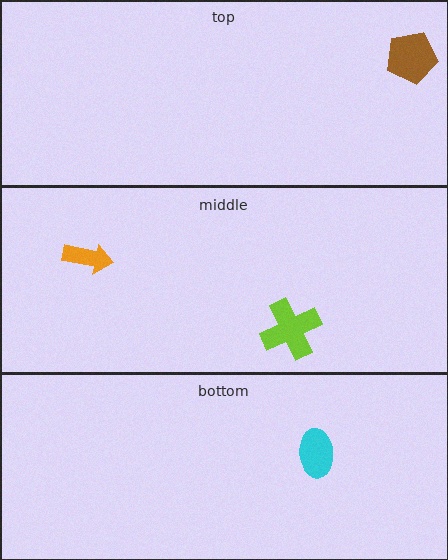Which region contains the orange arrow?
The middle region.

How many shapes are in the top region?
1.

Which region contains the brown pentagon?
The top region.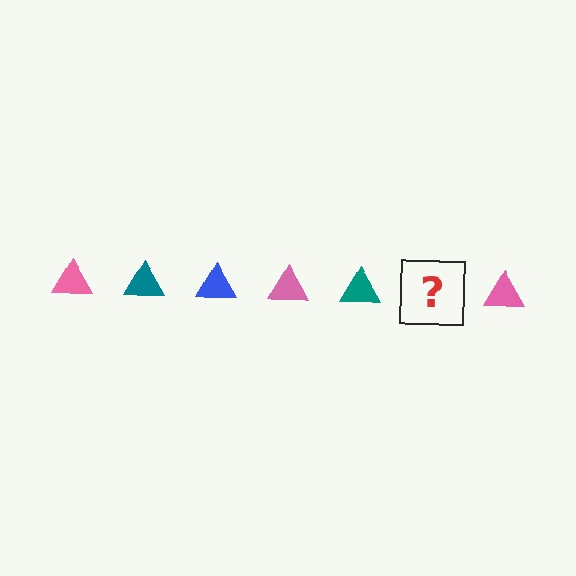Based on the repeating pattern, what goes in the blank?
The blank should be a blue triangle.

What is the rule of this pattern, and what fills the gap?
The rule is that the pattern cycles through pink, teal, blue triangles. The gap should be filled with a blue triangle.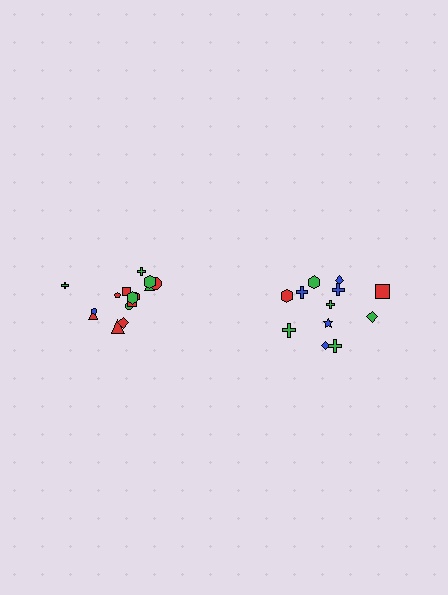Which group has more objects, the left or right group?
The left group.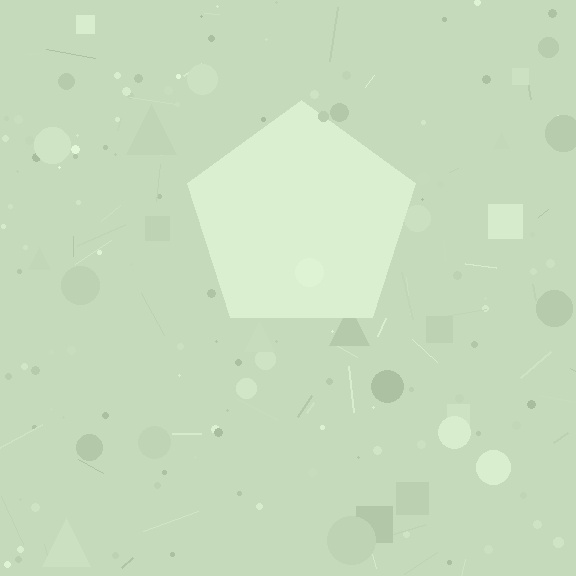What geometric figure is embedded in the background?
A pentagon is embedded in the background.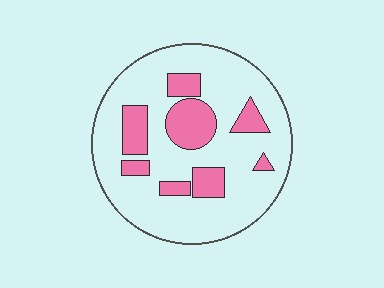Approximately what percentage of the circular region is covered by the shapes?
Approximately 25%.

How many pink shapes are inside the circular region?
8.